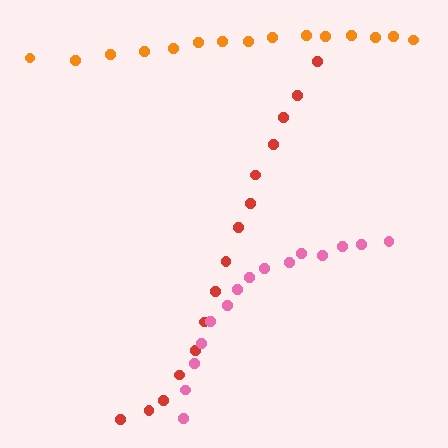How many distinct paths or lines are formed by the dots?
There are 3 distinct paths.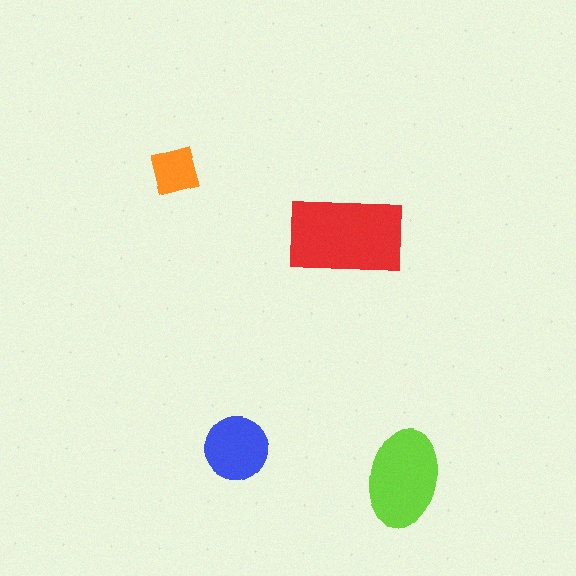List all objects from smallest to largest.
The orange diamond, the blue circle, the lime ellipse, the red rectangle.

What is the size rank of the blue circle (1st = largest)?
3rd.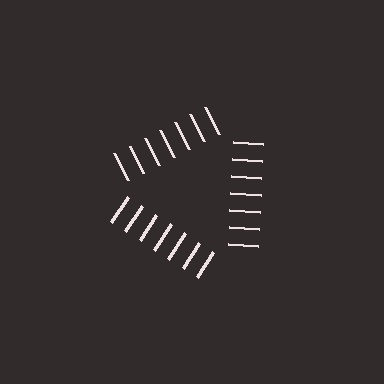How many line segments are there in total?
21 — 7 along each of the 3 edges.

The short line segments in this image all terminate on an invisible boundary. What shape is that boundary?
An illusory triangle — the line segments terminate on its edges but no continuous stroke is drawn.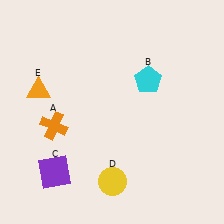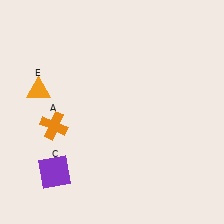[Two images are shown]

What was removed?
The yellow circle (D), the cyan pentagon (B) were removed in Image 2.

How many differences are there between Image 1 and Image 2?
There are 2 differences between the two images.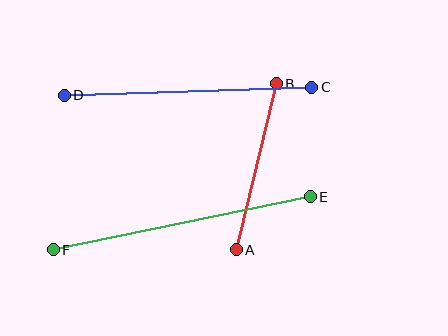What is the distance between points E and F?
The distance is approximately 262 pixels.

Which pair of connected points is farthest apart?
Points E and F are farthest apart.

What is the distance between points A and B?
The distance is approximately 171 pixels.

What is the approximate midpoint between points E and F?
The midpoint is at approximately (182, 223) pixels.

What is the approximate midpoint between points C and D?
The midpoint is at approximately (188, 91) pixels.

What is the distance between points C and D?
The distance is approximately 247 pixels.